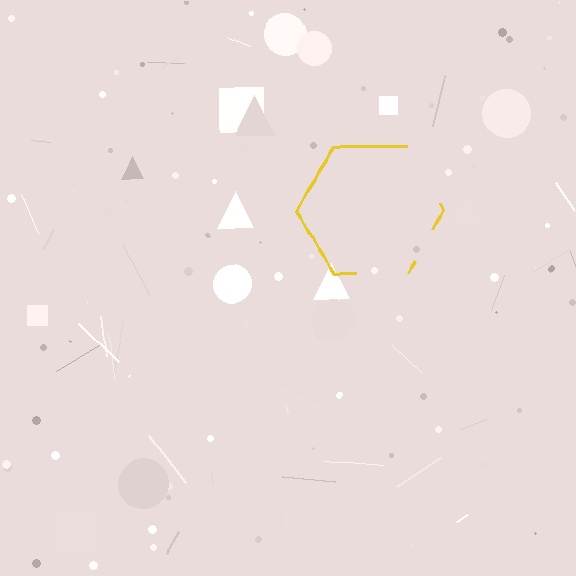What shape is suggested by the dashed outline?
The dashed outline suggests a hexagon.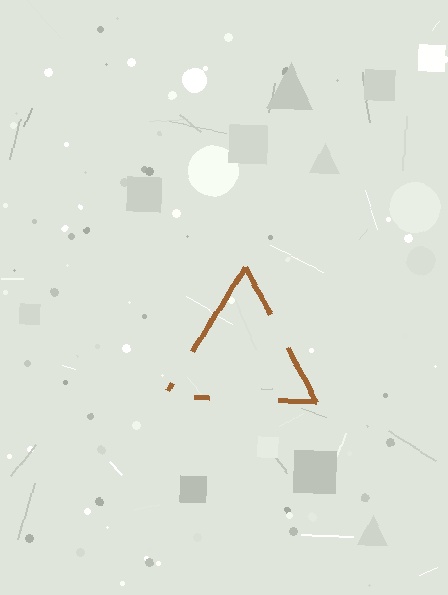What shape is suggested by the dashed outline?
The dashed outline suggests a triangle.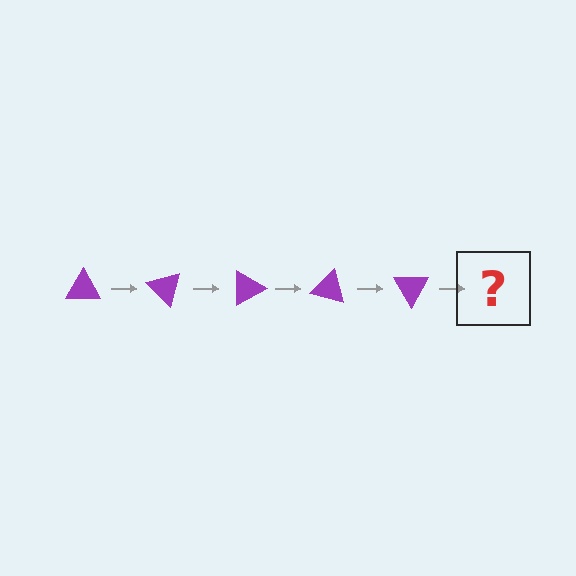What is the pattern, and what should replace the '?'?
The pattern is that the triangle rotates 45 degrees each step. The '?' should be a purple triangle rotated 225 degrees.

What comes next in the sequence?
The next element should be a purple triangle rotated 225 degrees.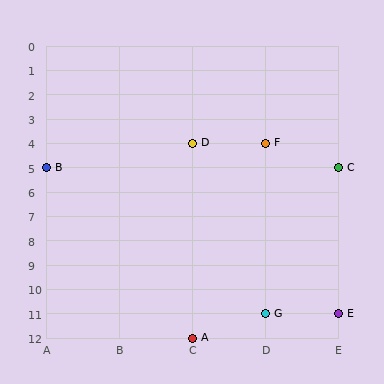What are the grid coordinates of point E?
Point E is at grid coordinates (E, 11).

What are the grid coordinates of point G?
Point G is at grid coordinates (D, 11).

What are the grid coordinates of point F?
Point F is at grid coordinates (D, 4).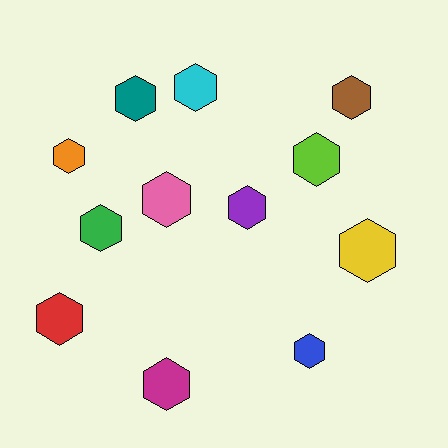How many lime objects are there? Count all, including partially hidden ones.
There is 1 lime object.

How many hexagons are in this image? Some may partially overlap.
There are 12 hexagons.